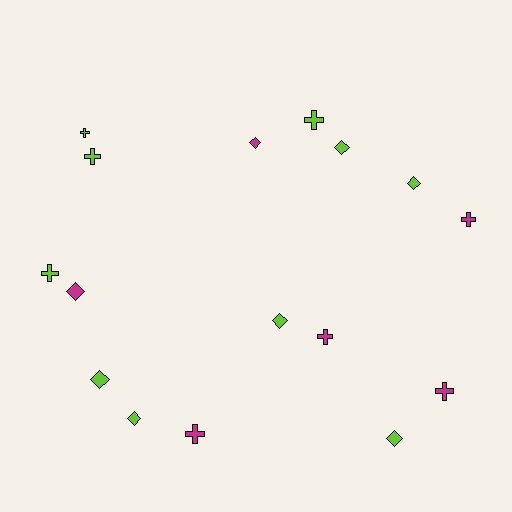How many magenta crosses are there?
There are 4 magenta crosses.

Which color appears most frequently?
Lime, with 10 objects.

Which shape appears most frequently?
Cross, with 8 objects.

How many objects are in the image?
There are 16 objects.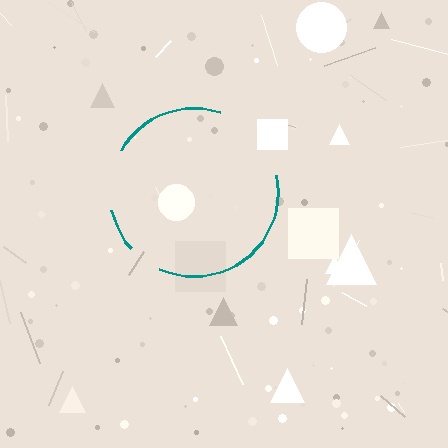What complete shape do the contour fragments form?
The contour fragments form a circle.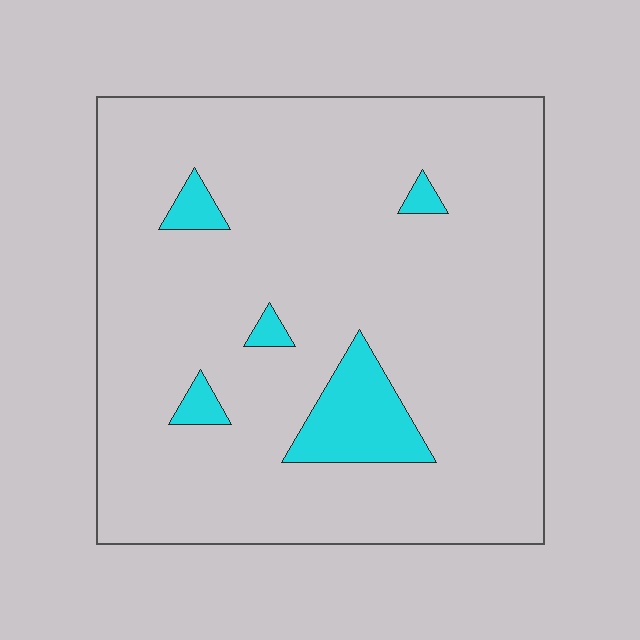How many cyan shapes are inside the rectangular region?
5.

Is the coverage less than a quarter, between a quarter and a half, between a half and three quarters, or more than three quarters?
Less than a quarter.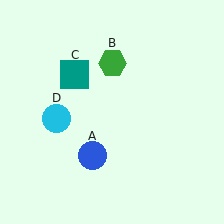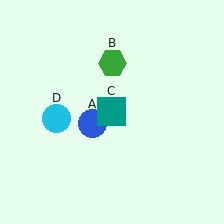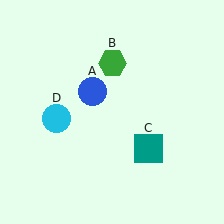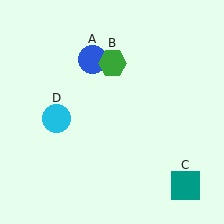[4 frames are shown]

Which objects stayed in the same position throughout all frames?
Green hexagon (object B) and cyan circle (object D) remained stationary.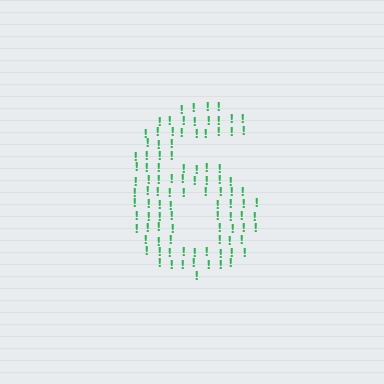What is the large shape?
The large shape is the digit 6.